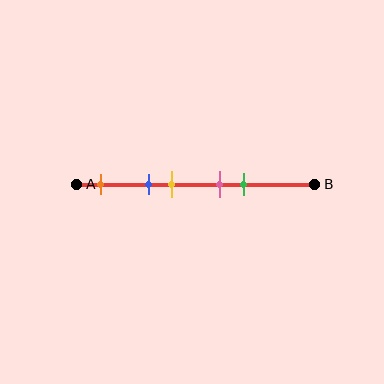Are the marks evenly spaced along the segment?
No, the marks are not evenly spaced.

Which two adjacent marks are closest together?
The pink and green marks are the closest adjacent pair.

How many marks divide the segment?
There are 5 marks dividing the segment.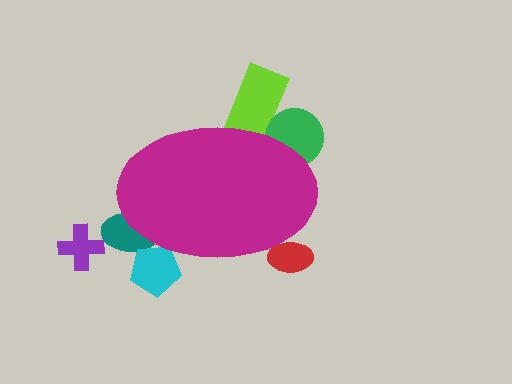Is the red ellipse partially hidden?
Yes, the red ellipse is partially hidden behind the magenta ellipse.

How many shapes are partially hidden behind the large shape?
5 shapes are partially hidden.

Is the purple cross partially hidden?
No, the purple cross is fully visible.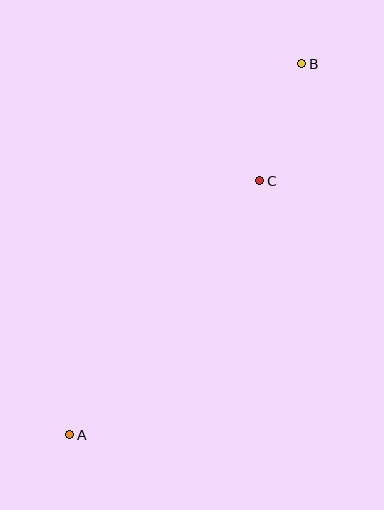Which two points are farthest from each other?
Points A and B are farthest from each other.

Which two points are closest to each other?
Points B and C are closest to each other.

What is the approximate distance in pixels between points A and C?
The distance between A and C is approximately 317 pixels.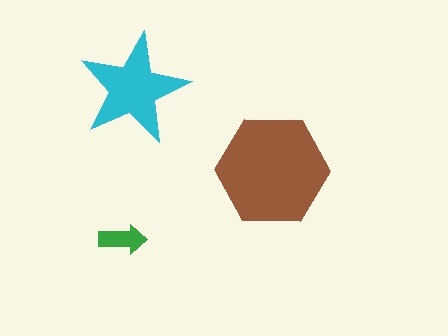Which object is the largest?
The brown hexagon.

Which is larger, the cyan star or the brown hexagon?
The brown hexagon.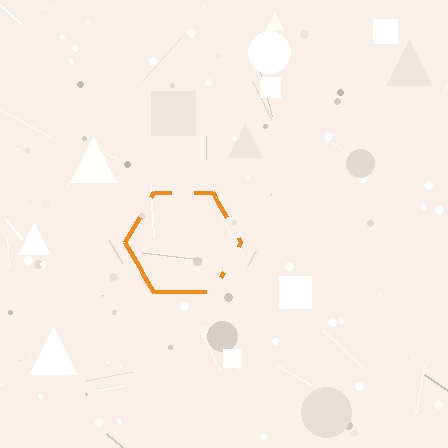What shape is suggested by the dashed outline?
The dashed outline suggests a hexagon.